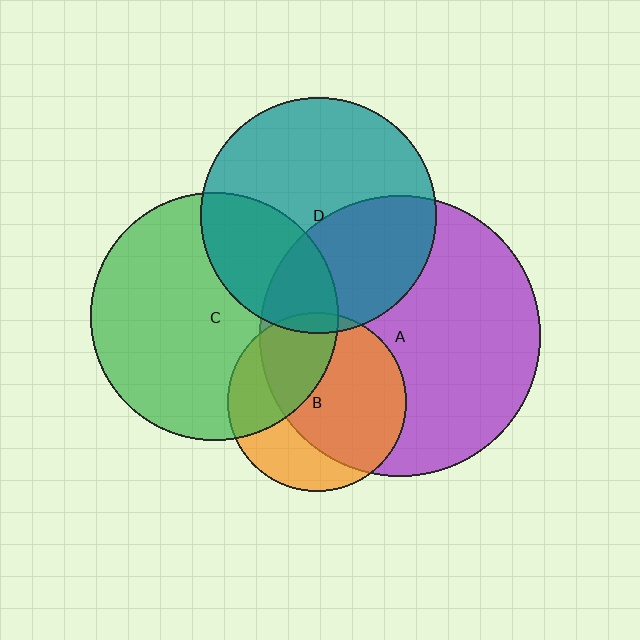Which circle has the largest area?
Circle A (purple).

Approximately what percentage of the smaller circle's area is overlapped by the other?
Approximately 35%.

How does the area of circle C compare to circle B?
Approximately 1.9 times.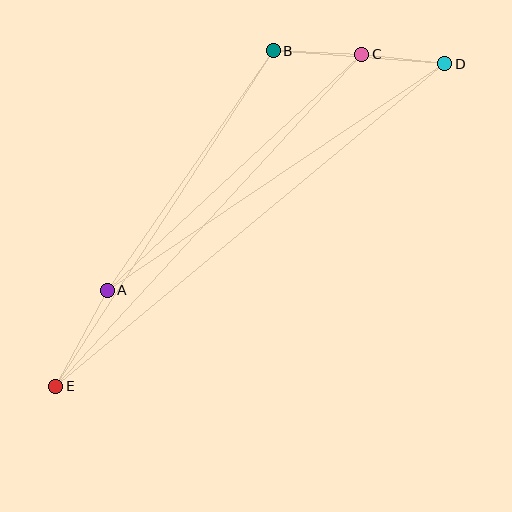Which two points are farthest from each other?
Points D and E are farthest from each other.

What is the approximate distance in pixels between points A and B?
The distance between A and B is approximately 292 pixels.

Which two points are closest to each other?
Points C and D are closest to each other.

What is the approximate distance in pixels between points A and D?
The distance between A and D is approximately 407 pixels.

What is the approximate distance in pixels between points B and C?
The distance between B and C is approximately 88 pixels.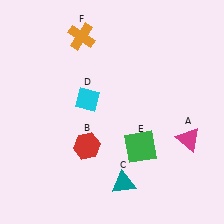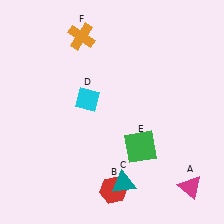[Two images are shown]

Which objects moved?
The objects that moved are: the magenta triangle (A), the red hexagon (B).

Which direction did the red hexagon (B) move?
The red hexagon (B) moved down.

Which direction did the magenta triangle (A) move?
The magenta triangle (A) moved down.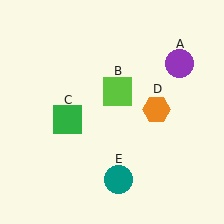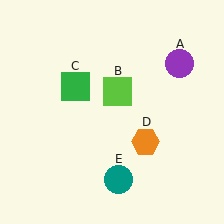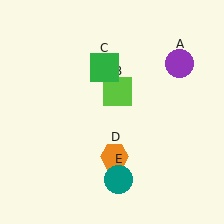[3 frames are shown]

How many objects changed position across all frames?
2 objects changed position: green square (object C), orange hexagon (object D).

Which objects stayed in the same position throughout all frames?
Purple circle (object A) and lime square (object B) and teal circle (object E) remained stationary.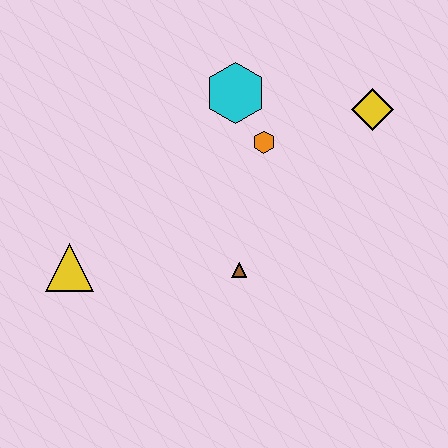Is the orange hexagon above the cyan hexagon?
No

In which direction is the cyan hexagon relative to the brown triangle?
The cyan hexagon is above the brown triangle.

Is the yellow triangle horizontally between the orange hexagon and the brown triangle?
No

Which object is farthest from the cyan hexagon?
The yellow triangle is farthest from the cyan hexagon.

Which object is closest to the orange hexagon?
The cyan hexagon is closest to the orange hexagon.